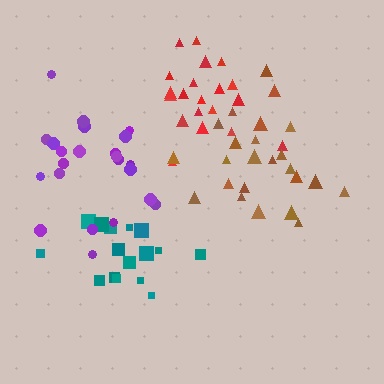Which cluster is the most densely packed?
Teal.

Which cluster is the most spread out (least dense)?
Brown.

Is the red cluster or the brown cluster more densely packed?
Red.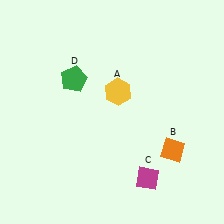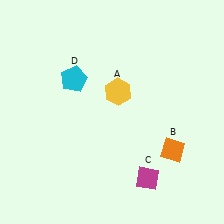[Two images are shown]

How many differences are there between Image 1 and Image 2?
There is 1 difference between the two images.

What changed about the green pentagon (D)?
In Image 1, D is green. In Image 2, it changed to cyan.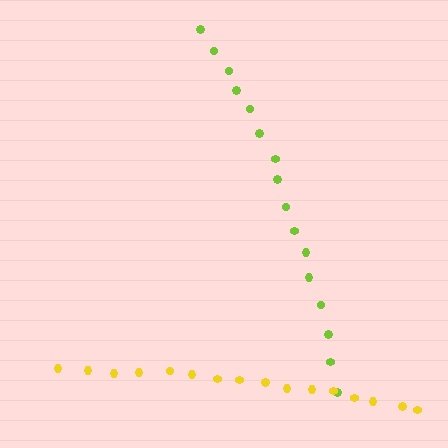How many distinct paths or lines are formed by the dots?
There are 2 distinct paths.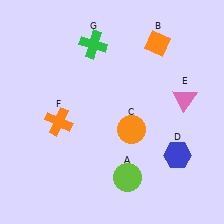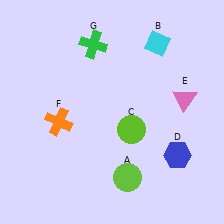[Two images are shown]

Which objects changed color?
B changed from orange to cyan. C changed from orange to lime.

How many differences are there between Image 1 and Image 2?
There are 2 differences between the two images.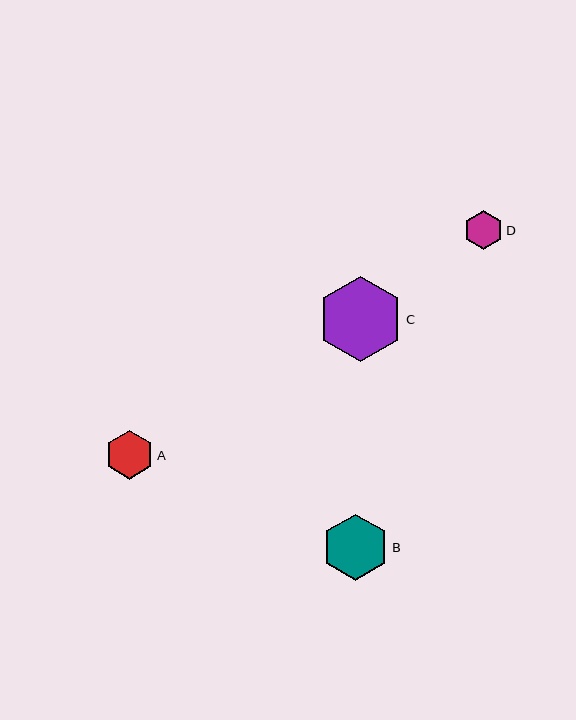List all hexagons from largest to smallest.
From largest to smallest: C, B, A, D.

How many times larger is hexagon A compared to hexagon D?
Hexagon A is approximately 1.3 times the size of hexagon D.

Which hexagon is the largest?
Hexagon C is the largest with a size of approximately 85 pixels.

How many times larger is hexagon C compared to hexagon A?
Hexagon C is approximately 1.8 times the size of hexagon A.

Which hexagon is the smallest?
Hexagon D is the smallest with a size of approximately 39 pixels.